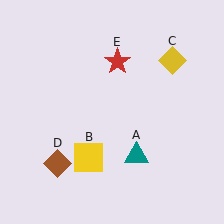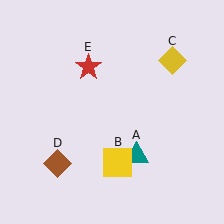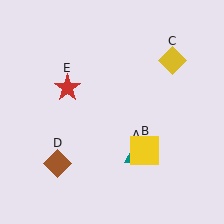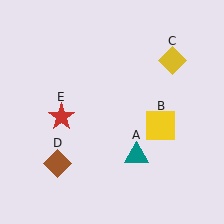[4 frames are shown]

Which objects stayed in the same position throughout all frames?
Teal triangle (object A) and yellow diamond (object C) and brown diamond (object D) remained stationary.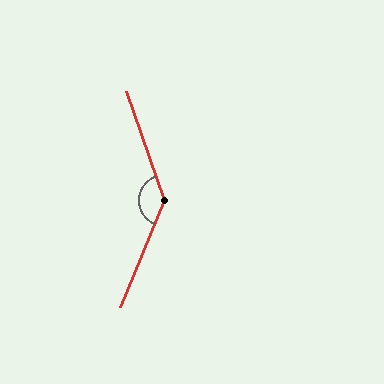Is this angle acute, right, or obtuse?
It is obtuse.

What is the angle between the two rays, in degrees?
Approximately 139 degrees.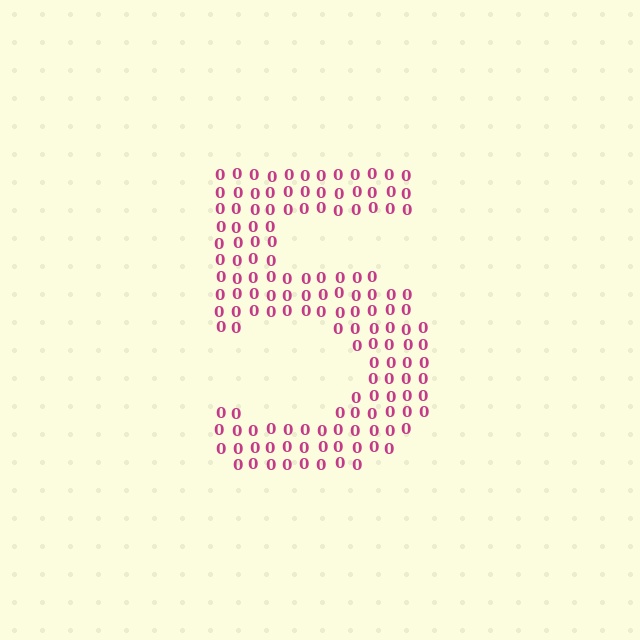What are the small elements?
The small elements are digit 0's.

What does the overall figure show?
The overall figure shows the digit 5.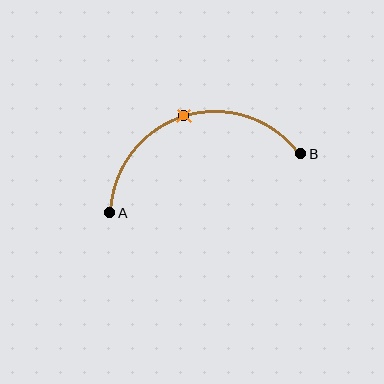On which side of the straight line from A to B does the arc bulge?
The arc bulges above the straight line connecting A and B.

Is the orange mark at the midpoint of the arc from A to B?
Yes. The orange mark lies on the arc at equal arc-length from both A and B — it is the arc midpoint.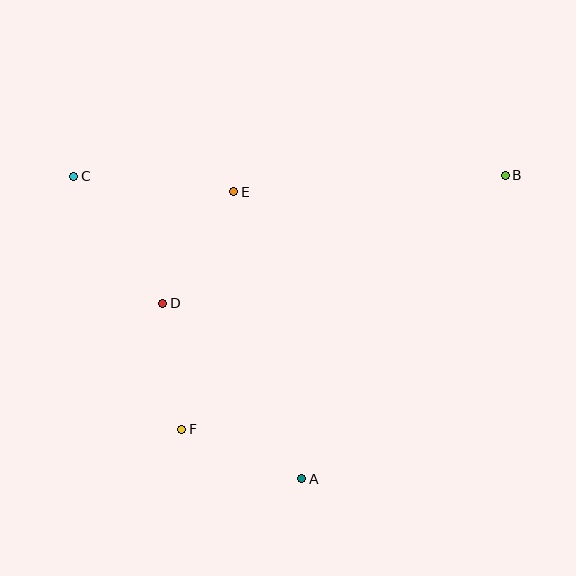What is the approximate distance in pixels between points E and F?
The distance between E and F is approximately 243 pixels.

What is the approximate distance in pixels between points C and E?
The distance between C and E is approximately 160 pixels.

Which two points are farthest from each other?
Points B and C are farthest from each other.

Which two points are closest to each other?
Points D and F are closest to each other.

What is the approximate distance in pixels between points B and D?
The distance between B and D is approximately 366 pixels.